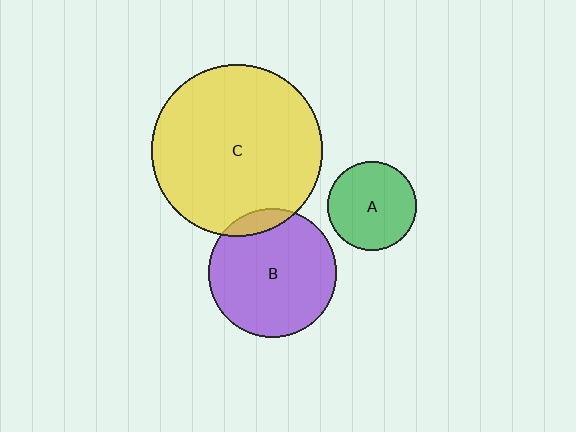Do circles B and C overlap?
Yes.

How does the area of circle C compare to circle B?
Approximately 1.8 times.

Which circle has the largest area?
Circle C (yellow).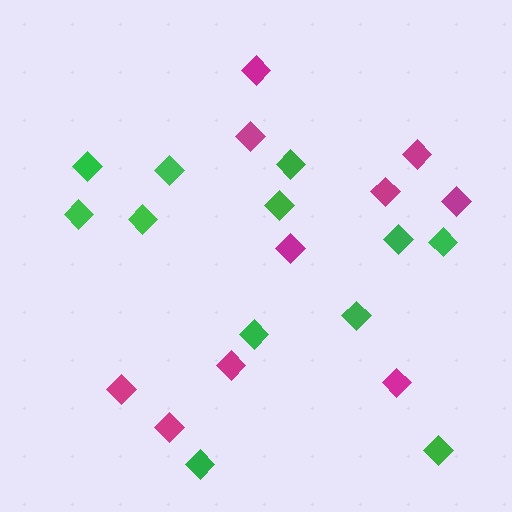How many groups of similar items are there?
There are 2 groups: one group of magenta diamonds (10) and one group of green diamonds (12).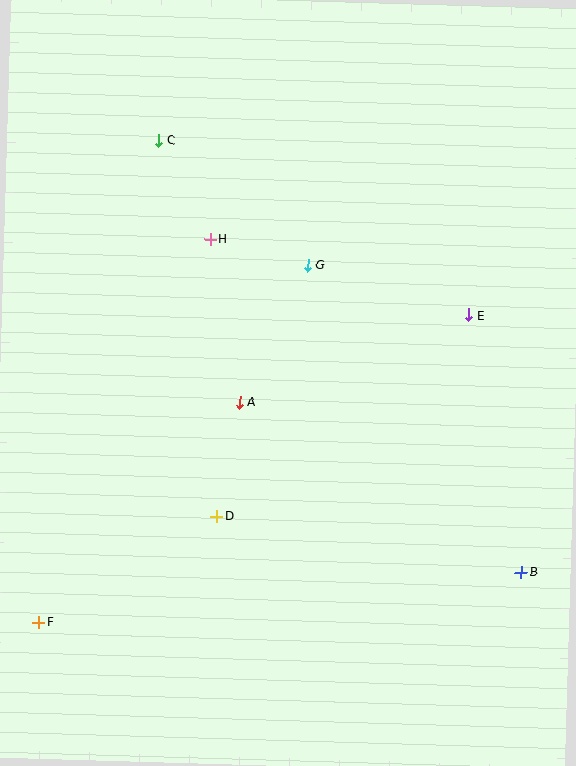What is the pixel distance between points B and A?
The distance between B and A is 329 pixels.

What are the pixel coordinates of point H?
Point H is at (211, 239).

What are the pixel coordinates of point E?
Point E is at (469, 315).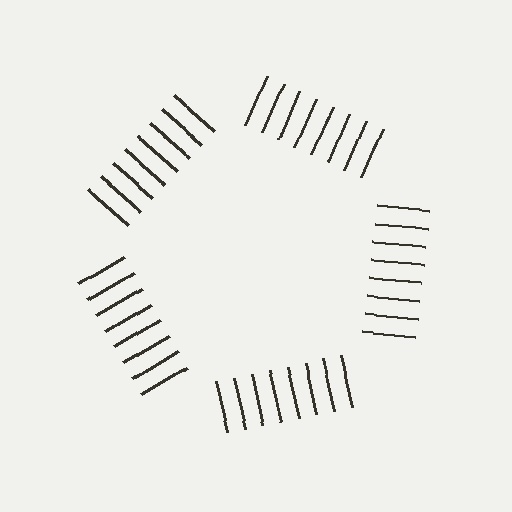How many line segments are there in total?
40 — 8 along each of the 5 edges.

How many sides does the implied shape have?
5 sides — the line-ends trace a pentagon.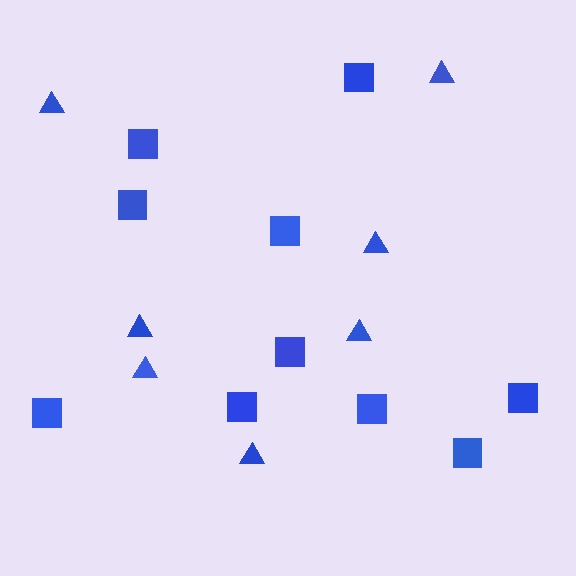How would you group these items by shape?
There are 2 groups: one group of squares (10) and one group of triangles (7).